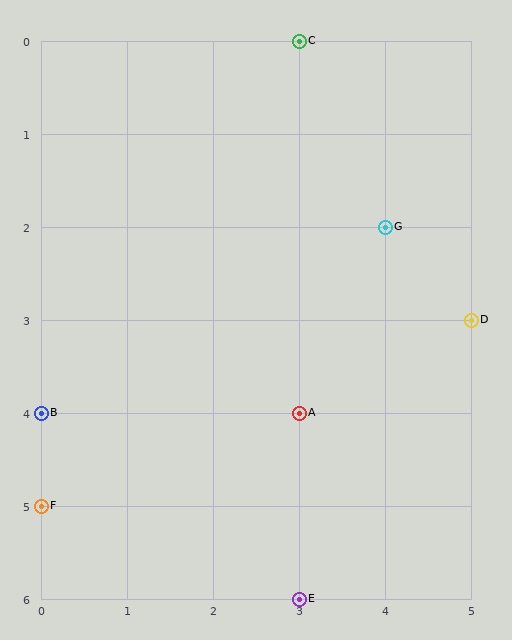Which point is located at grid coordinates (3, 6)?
Point E is at (3, 6).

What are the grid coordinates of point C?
Point C is at grid coordinates (3, 0).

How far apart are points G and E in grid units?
Points G and E are 1 column and 4 rows apart (about 4.1 grid units diagonally).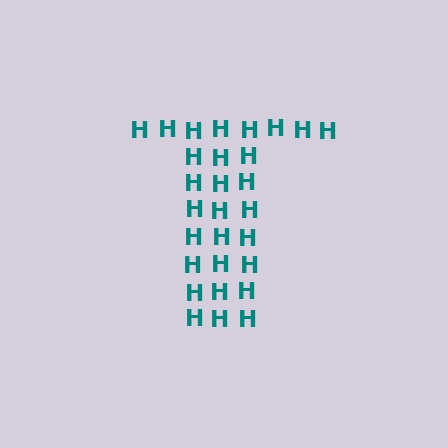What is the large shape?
The large shape is the letter T.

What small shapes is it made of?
It is made of small letter H's.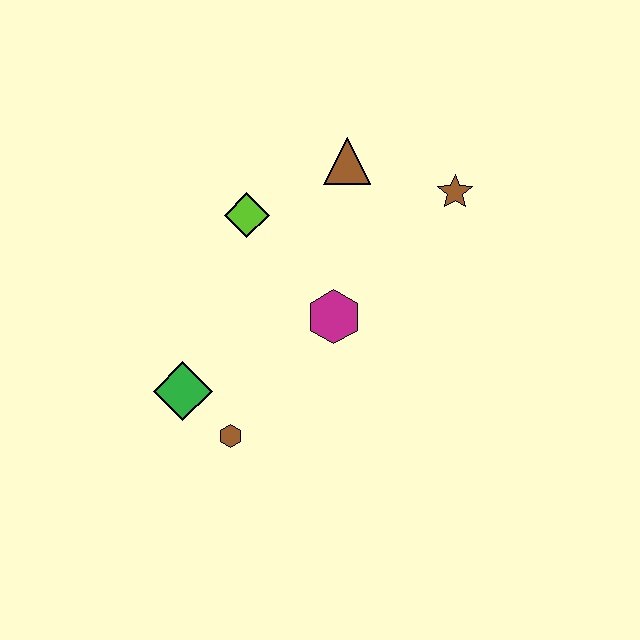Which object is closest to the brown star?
The brown triangle is closest to the brown star.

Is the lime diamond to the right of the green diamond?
Yes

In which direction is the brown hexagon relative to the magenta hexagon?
The brown hexagon is below the magenta hexagon.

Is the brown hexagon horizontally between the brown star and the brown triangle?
No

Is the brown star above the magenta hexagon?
Yes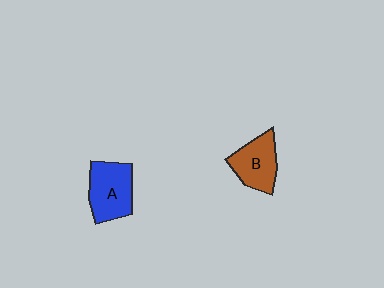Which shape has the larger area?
Shape A (blue).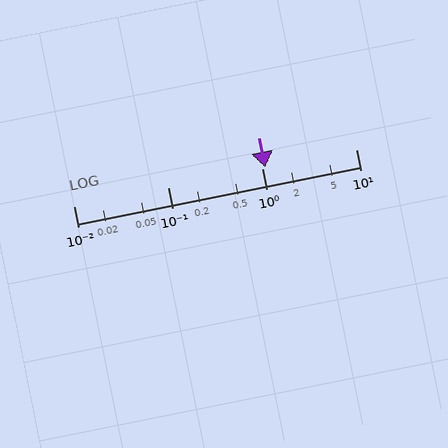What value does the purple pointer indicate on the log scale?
The pointer indicates approximately 1.1.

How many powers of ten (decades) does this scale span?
The scale spans 3 decades, from 0.01 to 10.